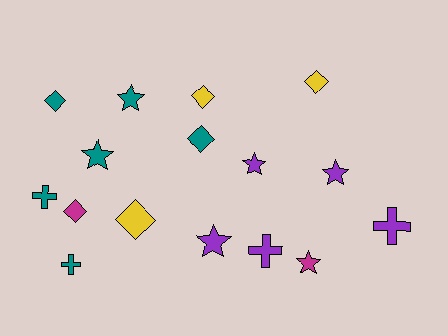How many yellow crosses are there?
There are no yellow crosses.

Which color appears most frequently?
Teal, with 6 objects.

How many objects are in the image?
There are 16 objects.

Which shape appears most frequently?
Diamond, with 6 objects.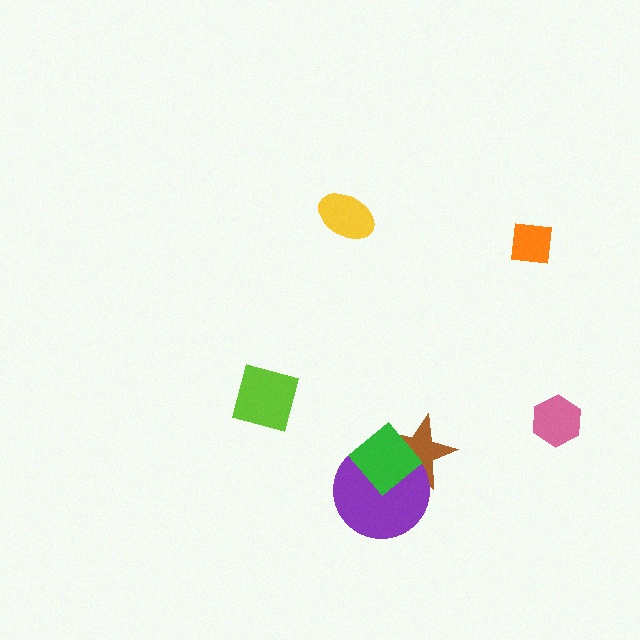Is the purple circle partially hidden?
Yes, it is partially covered by another shape.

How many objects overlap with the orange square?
0 objects overlap with the orange square.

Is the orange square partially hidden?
No, no other shape covers it.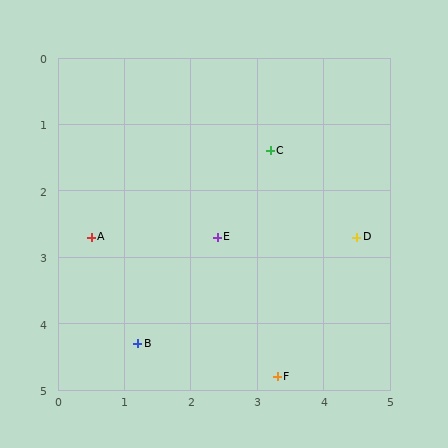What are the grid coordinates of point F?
Point F is at approximately (3.3, 4.8).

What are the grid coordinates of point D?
Point D is at approximately (4.5, 2.7).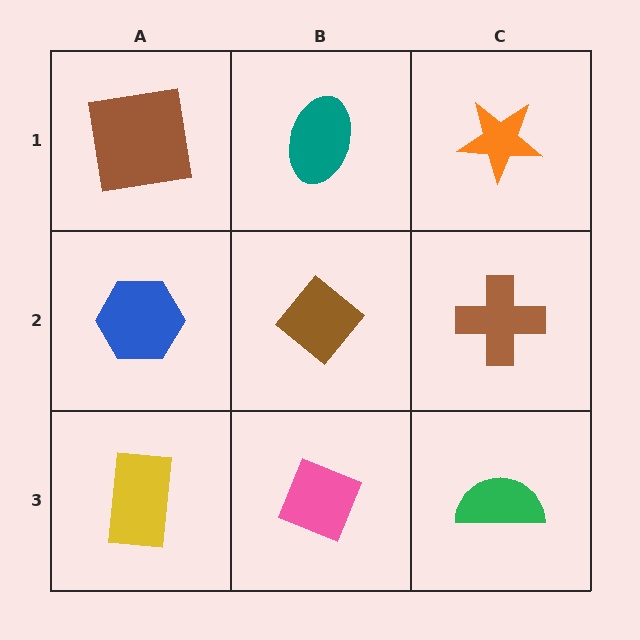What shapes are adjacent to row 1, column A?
A blue hexagon (row 2, column A), a teal ellipse (row 1, column B).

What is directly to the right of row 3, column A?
A pink diamond.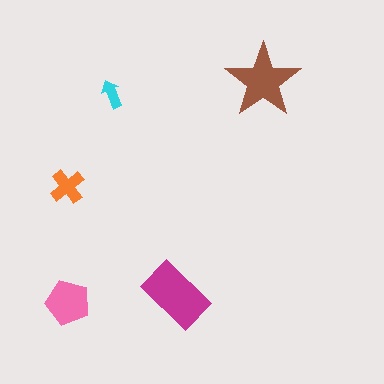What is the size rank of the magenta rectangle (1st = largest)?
1st.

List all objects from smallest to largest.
The cyan arrow, the orange cross, the pink pentagon, the brown star, the magenta rectangle.